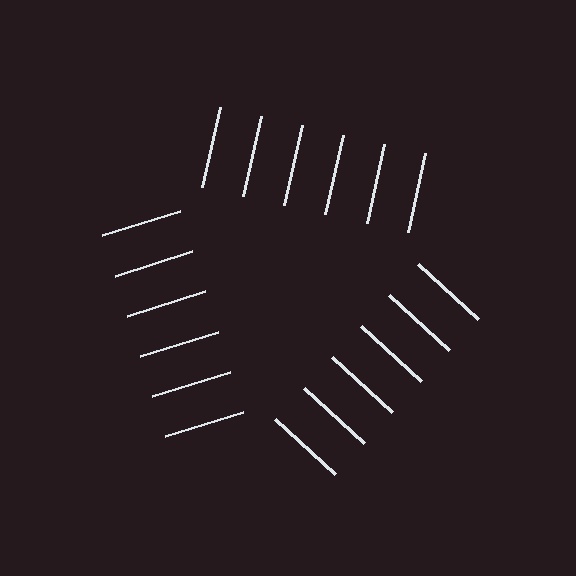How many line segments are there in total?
18 — 6 along each of the 3 edges.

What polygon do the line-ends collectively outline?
An illusory triangle — the line segments terminate on its edges but no continuous stroke is drawn.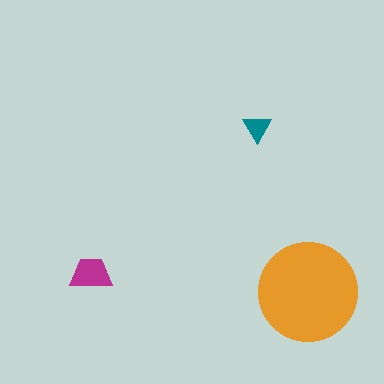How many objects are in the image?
There are 3 objects in the image.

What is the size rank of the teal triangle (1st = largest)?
3rd.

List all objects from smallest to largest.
The teal triangle, the magenta trapezoid, the orange circle.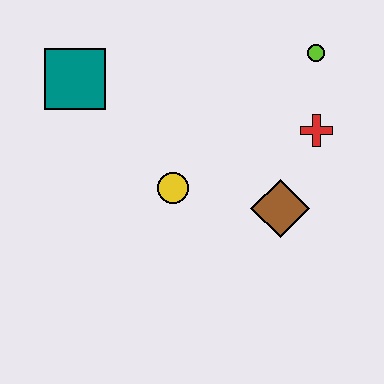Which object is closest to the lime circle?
The red cross is closest to the lime circle.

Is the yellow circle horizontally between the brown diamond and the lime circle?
No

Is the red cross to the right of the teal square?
Yes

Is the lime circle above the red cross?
Yes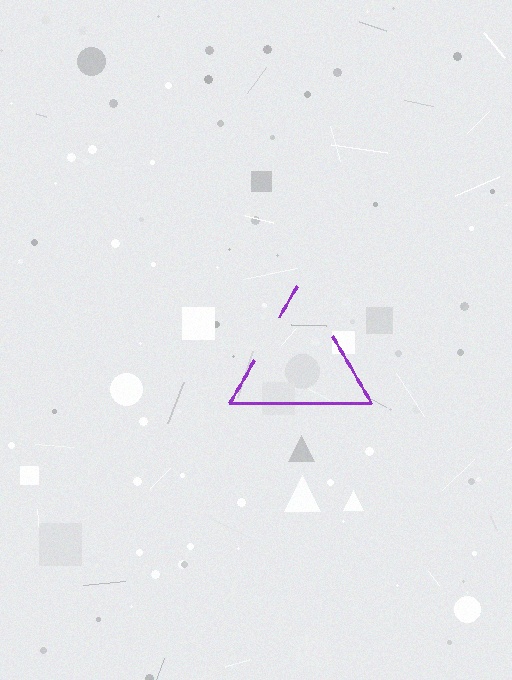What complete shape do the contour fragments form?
The contour fragments form a triangle.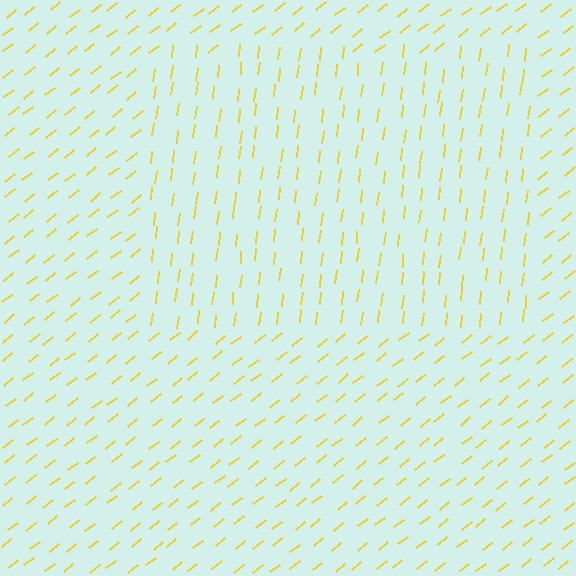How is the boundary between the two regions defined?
The boundary is defined purely by a change in line orientation (approximately 45 degrees difference). All lines are the same color and thickness.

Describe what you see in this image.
The image is filled with small yellow line segments. A rectangle region in the image has lines oriented differently from the surrounding lines, creating a visible texture boundary.